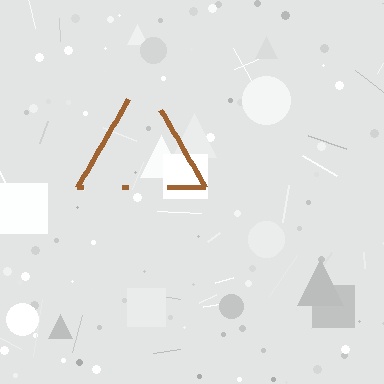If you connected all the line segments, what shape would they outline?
They would outline a triangle.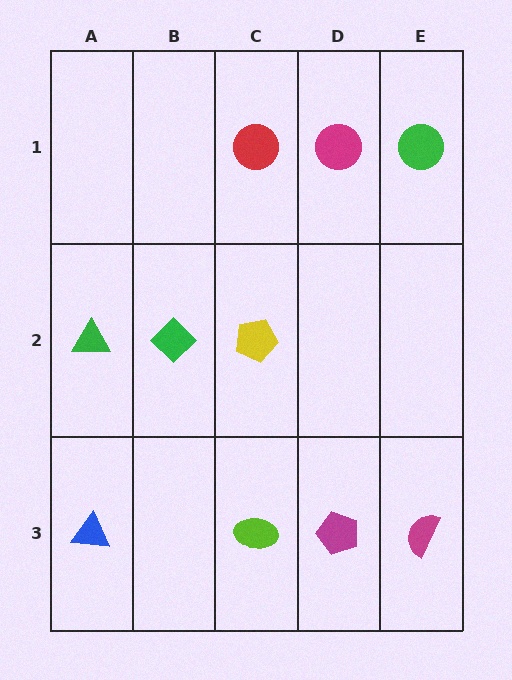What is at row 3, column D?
A magenta pentagon.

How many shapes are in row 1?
3 shapes.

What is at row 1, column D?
A magenta circle.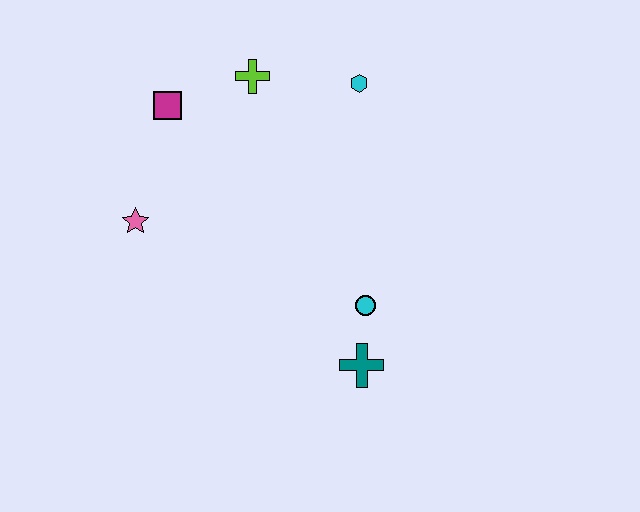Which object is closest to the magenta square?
The lime cross is closest to the magenta square.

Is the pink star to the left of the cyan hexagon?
Yes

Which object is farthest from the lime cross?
The teal cross is farthest from the lime cross.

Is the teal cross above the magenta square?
No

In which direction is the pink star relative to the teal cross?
The pink star is to the left of the teal cross.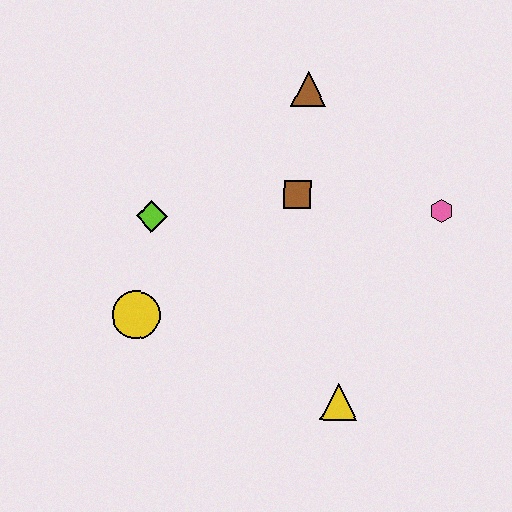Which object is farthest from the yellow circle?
The pink hexagon is farthest from the yellow circle.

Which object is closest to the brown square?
The brown triangle is closest to the brown square.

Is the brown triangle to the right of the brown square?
Yes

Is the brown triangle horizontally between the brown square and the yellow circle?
No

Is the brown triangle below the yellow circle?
No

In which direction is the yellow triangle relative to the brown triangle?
The yellow triangle is below the brown triangle.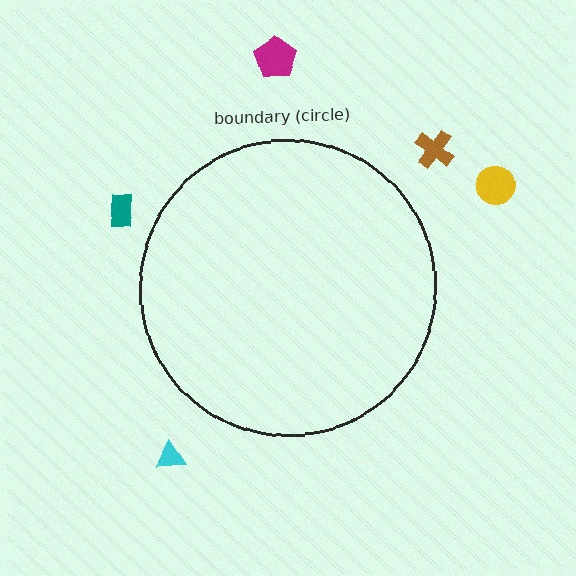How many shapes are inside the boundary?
0 inside, 5 outside.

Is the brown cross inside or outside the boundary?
Outside.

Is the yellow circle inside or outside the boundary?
Outside.